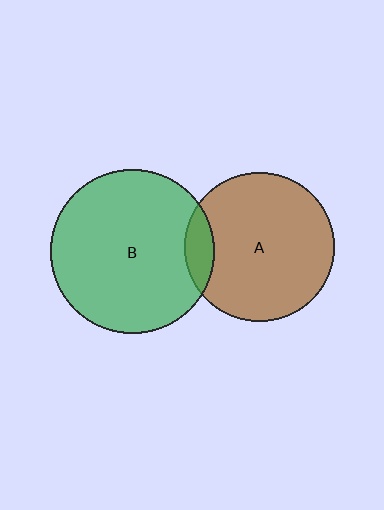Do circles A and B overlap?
Yes.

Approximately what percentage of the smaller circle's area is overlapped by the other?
Approximately 10%.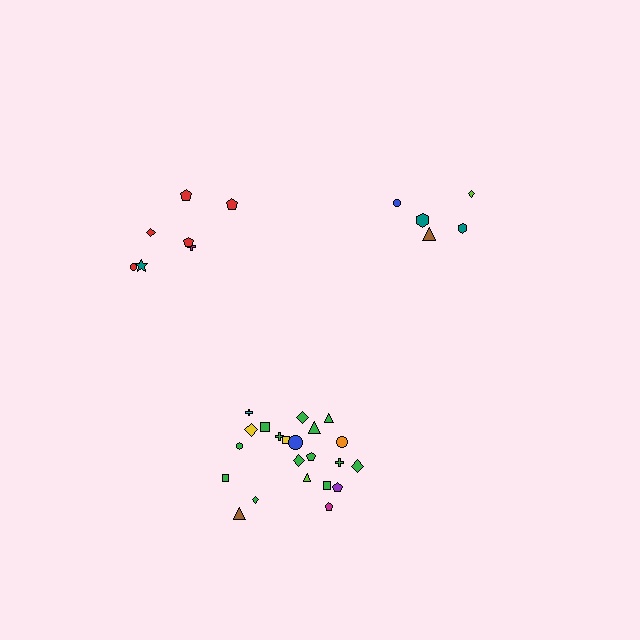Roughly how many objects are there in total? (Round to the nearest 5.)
Roughly 35 objects in total.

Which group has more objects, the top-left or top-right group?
The top-left group.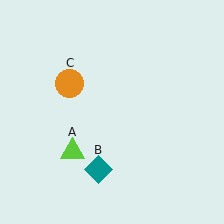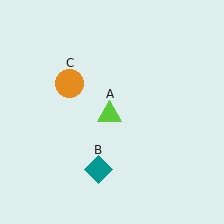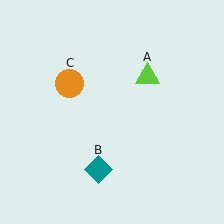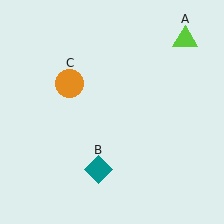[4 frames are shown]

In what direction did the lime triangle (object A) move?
The lime triangle (object A) moved up and to the right.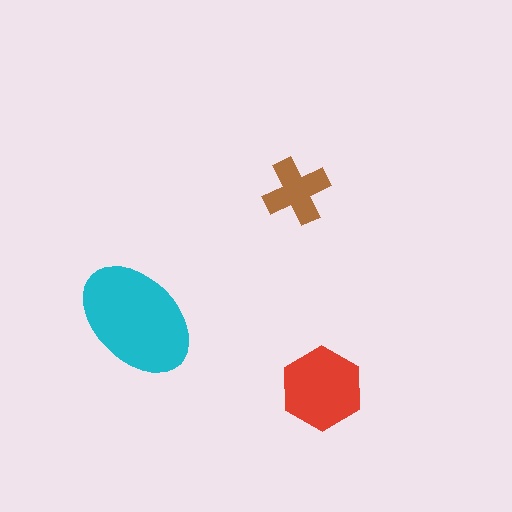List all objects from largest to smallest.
The cyan ellipse, the red hexagon, the brown cross.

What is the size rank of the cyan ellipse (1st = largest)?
1st.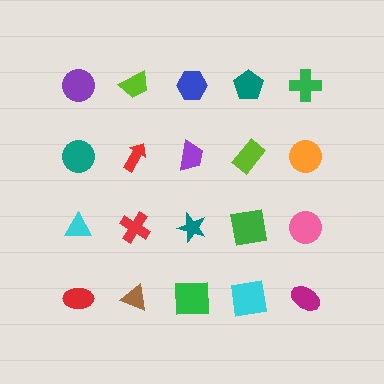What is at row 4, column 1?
A red ellipse.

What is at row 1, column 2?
A lime trapezoid.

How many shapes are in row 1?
5 shapes.